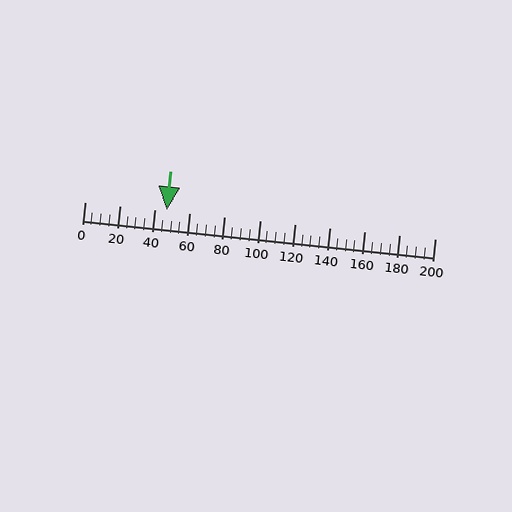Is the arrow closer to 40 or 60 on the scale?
The arrow is closer to 40.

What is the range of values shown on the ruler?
The ruler shows values from 0 to 200.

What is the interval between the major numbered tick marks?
The major tick marks are spaced 20 units apart.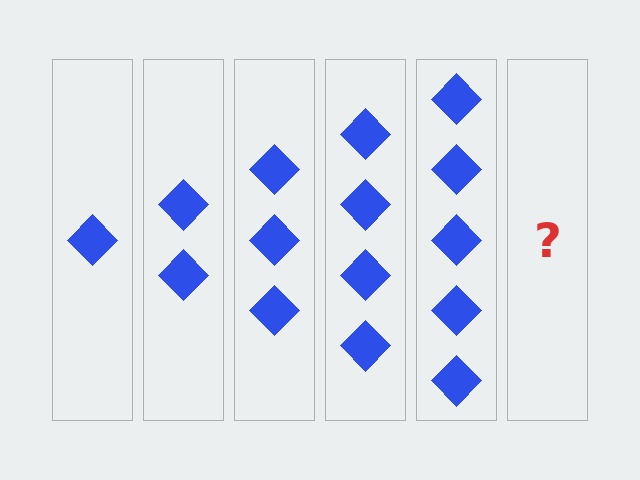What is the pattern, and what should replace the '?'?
The pattern is that each step adds one more diamond. The '?' should be 6 diamonds.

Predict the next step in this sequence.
The next step is 6 diamonds.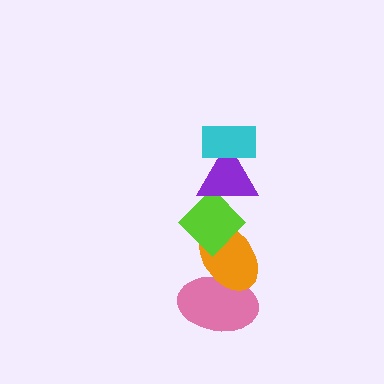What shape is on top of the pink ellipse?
The orange ellipse is on top of the pink ellipse.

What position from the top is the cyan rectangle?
The cyan rectangle is 1st from the top.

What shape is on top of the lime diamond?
The purple triangle is on top of the lime diamond.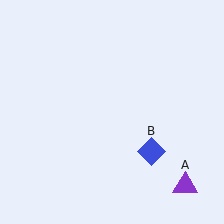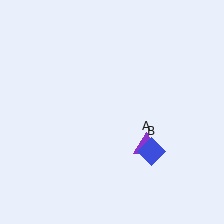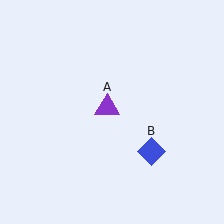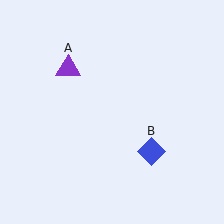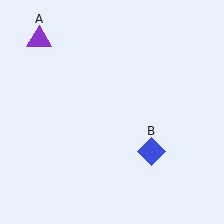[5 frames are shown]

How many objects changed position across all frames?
1 object changed position: purple triangle (object A).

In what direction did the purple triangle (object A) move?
The purple triangle (object A) moved up and to the left.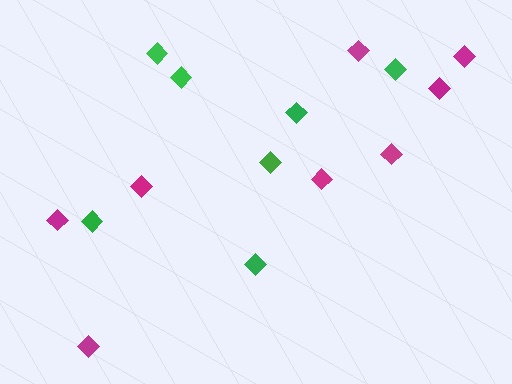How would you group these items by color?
There are 2 groups: one group of magenta diamonds (8) and one group of green diamonds (7).